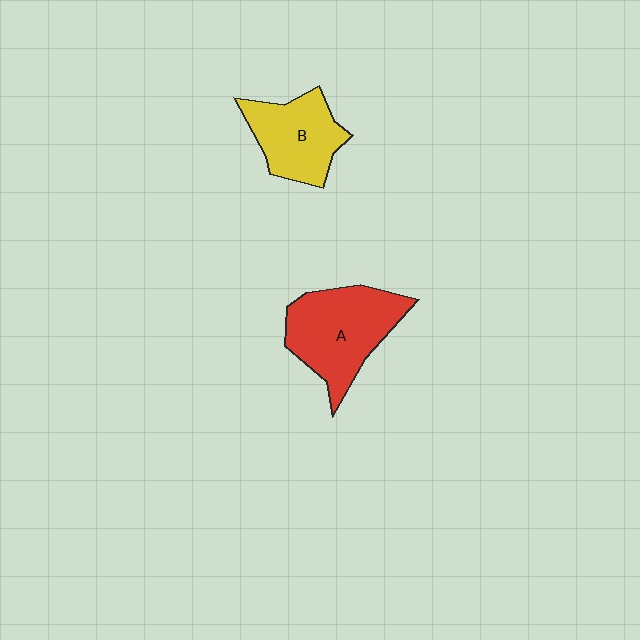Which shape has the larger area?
Shape A (red).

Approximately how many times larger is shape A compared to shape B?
Approximately 1.3 times.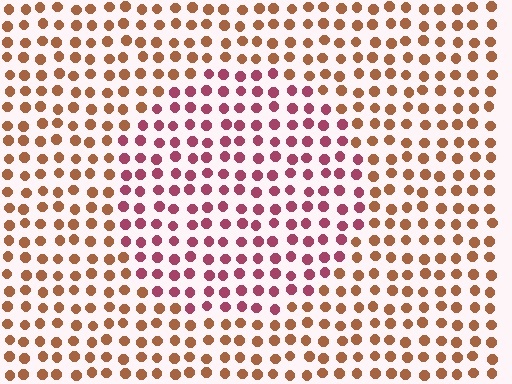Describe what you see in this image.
The image is filled with small brown elements in a uniform arrangement. A circle-shaped region is visible where the elements are tinted to a slightly different hue, forming a subtle color boundary.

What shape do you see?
I see a circle.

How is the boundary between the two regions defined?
The boundary is defined purely by a slight shift in hue (about 44 degrees). Spacing, size, and orientation are identical on both sides.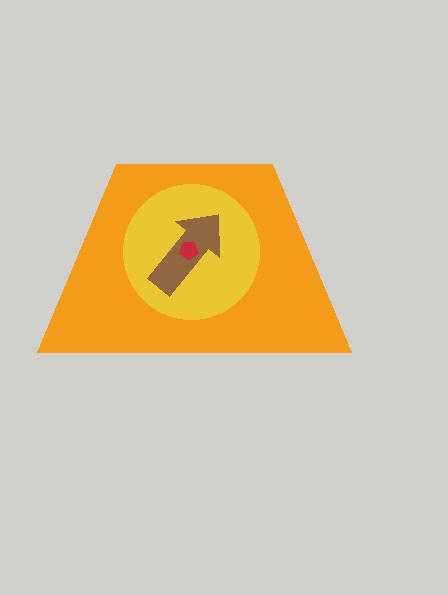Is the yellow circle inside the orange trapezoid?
Yes.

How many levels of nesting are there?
4.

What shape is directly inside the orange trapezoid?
The yellow circle.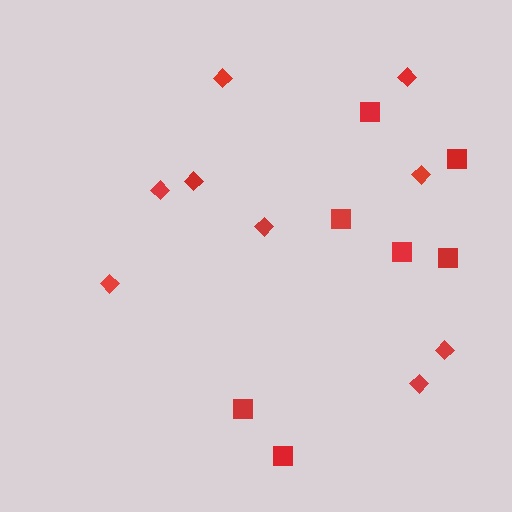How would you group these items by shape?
There are 2 groups: one group of diamonds (9) and one group of squares (7).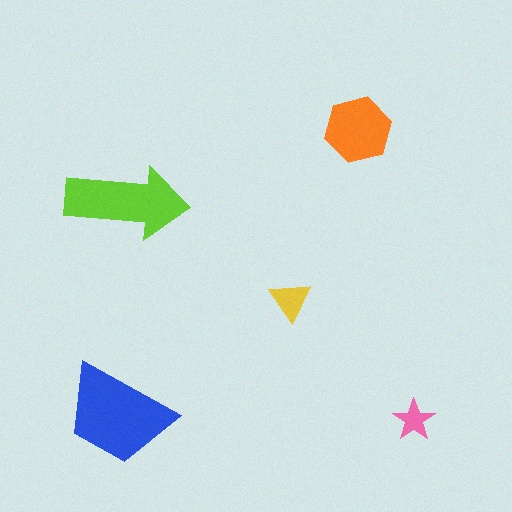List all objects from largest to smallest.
The blue trapezoid, the lime arrow, the orange hexagon, the yellow triangle, the pink star.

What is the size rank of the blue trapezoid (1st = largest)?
1st.